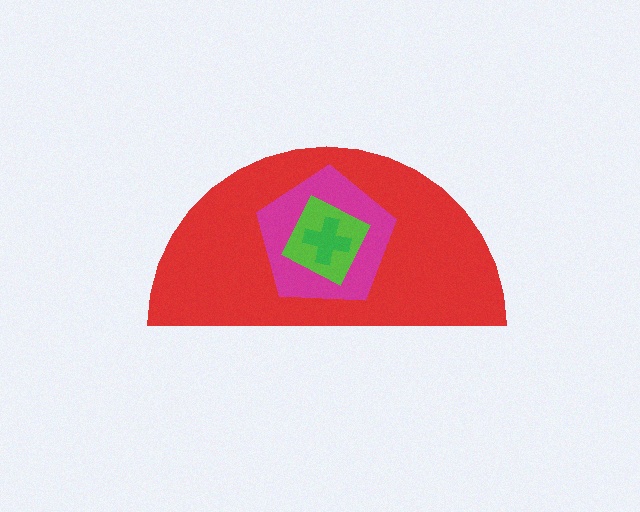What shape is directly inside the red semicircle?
The magenta pentagon.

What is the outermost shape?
The red semicircle.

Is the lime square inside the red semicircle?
Yes.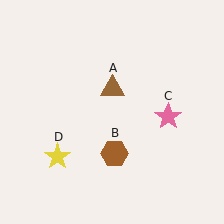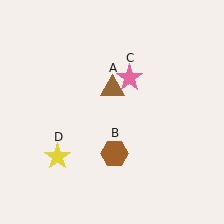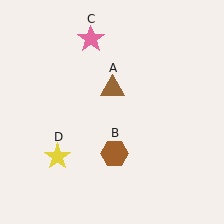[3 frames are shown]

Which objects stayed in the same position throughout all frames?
Brown triangle (object A) and brown hexagon (object B) and yellow star (object D) remained stationary.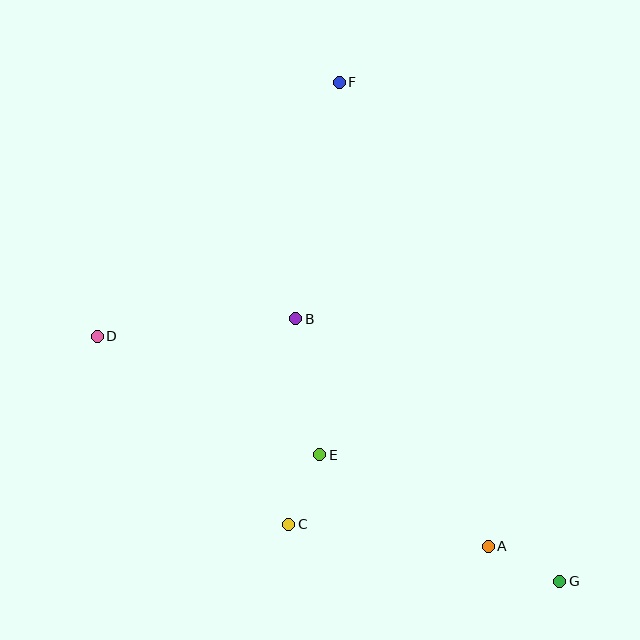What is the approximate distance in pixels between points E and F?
The distance between E and F is approximately 373 pixels.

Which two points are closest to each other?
Points C and E are closest to each other.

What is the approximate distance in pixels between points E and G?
The distance between E and G is approximately 271 pixels.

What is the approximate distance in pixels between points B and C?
The distance between B and C is approximately 206 pixels.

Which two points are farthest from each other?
Points F and G are farthest from each other.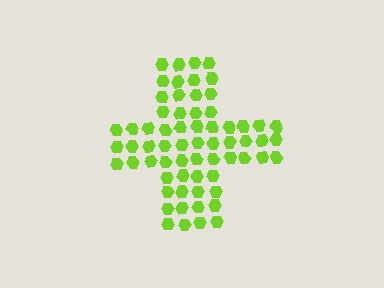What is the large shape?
The large shape is a cross.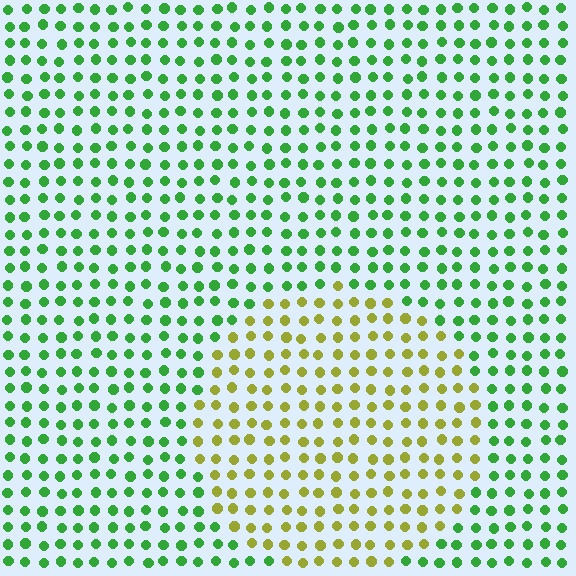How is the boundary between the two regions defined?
The boundary is defined purely by a slight shift in hue (about 55 degrees). Spacing, size, and orientation are identical on both sides.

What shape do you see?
I see a circle.